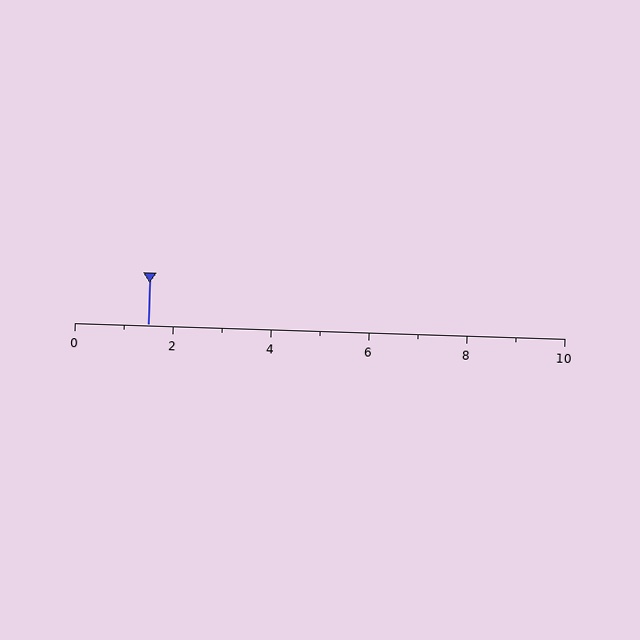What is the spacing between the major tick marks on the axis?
The major ticks are spaced 2 apart.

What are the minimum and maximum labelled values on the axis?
The axis runs from 0 to 10.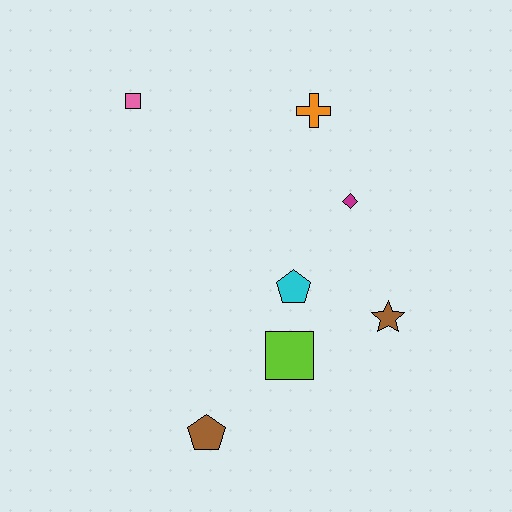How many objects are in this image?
There are 7 objects.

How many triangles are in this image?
There are no triangles.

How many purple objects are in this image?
There are no purple objects.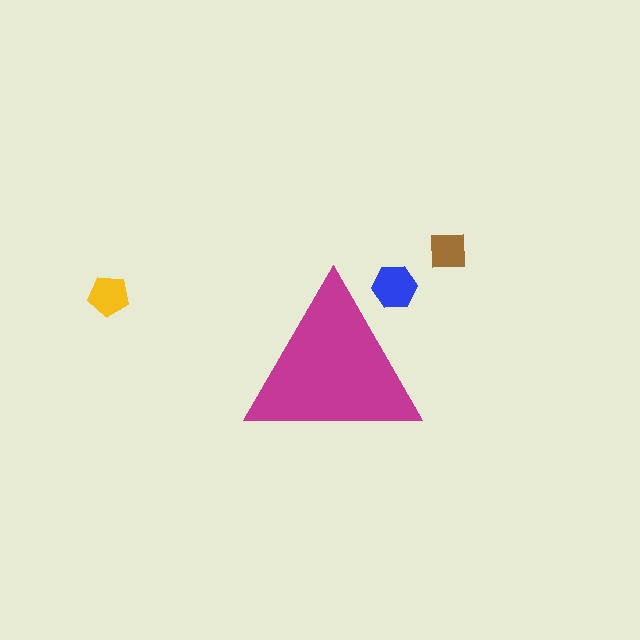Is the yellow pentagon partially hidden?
No, the yellow pentagon is fully visible.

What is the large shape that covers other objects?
A magenta triangle.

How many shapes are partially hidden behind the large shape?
1 shape is partially hidden.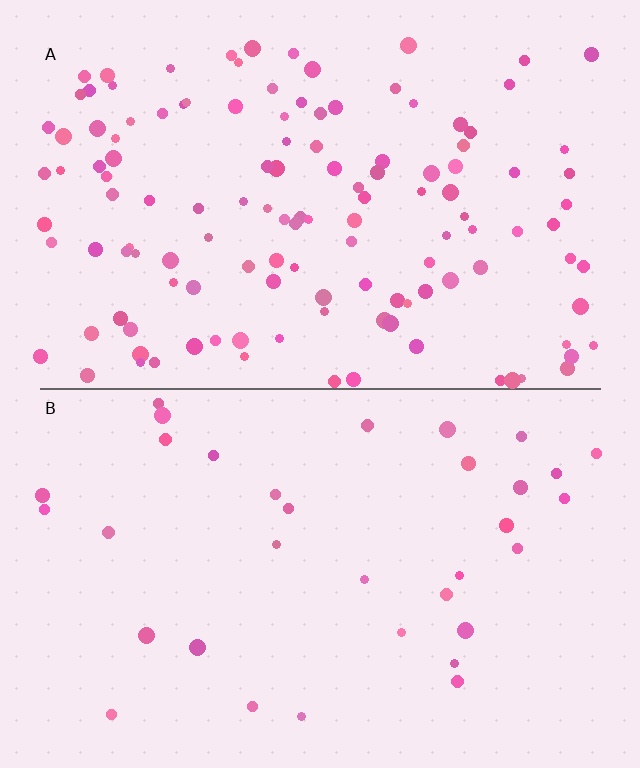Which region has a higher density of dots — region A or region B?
A (the top).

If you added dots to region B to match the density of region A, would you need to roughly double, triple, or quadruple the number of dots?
Approximately quadruple.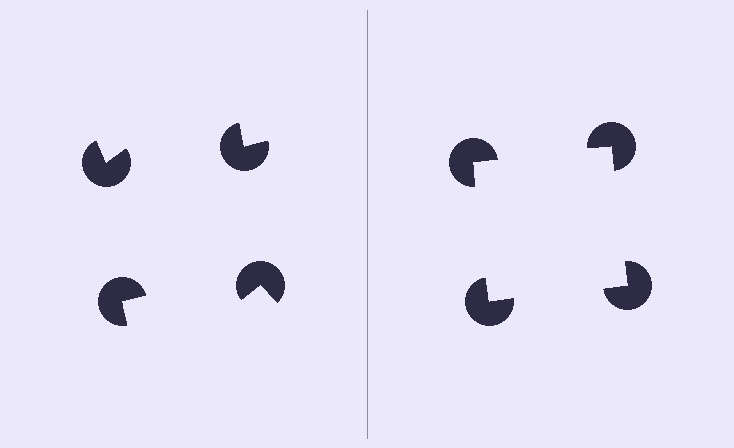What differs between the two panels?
The pac-man discs are positioned identically on both sides; only the wedge orientations differ. On the right they align to a square; on the left they are misaligned.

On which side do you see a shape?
An illusory square appears on the right side. On the left side the wedge cuts are rotated, so no coherent shape forms.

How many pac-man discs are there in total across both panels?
8 — 4 on each side.